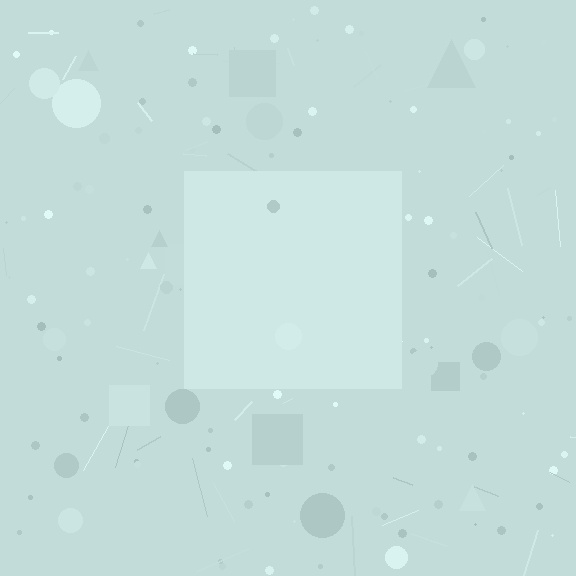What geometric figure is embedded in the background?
A square is embedded in the background.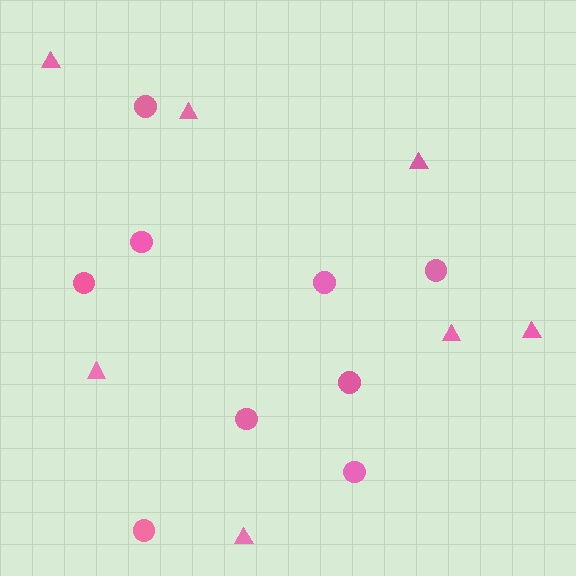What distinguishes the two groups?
There are 2 groups: one group of circles (9) and one group of triangles (7).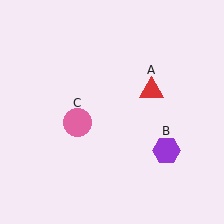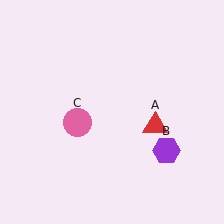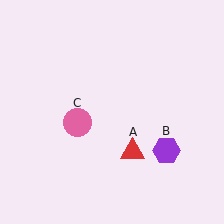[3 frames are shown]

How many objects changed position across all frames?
1 object changed position: red triangle (object A).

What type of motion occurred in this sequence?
The red triangle (object A) rotated clockwise around the center of the scene.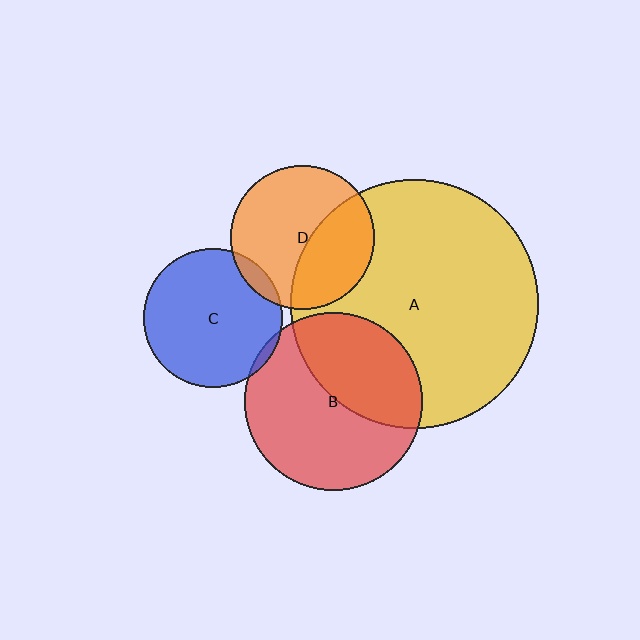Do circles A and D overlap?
Yes.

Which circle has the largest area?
Circle A (yellow).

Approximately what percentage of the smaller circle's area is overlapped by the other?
Approximately 40%.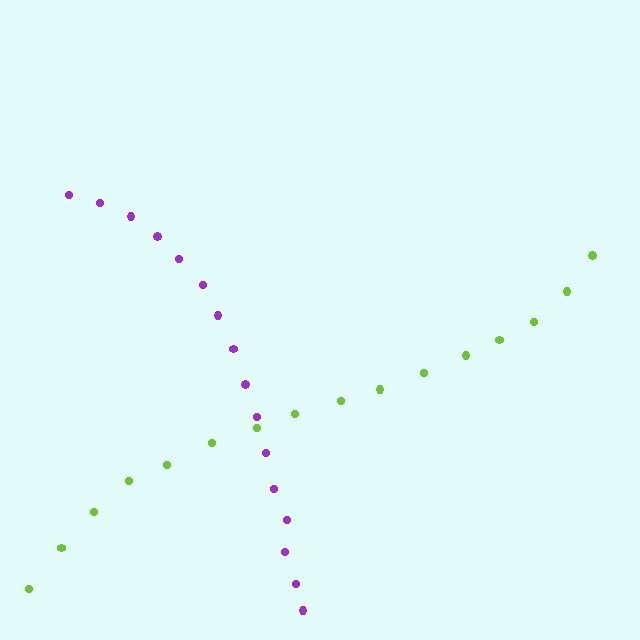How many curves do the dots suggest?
There are 2 distinct paths.